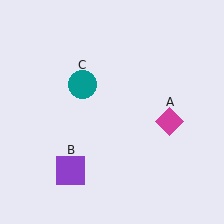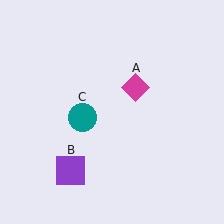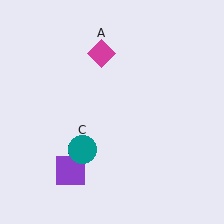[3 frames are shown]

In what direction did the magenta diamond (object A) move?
The magenta diamond (object A) moved up and to the left.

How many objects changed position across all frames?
2 objects changed position: magenta diamond (object A), teal circle (object C).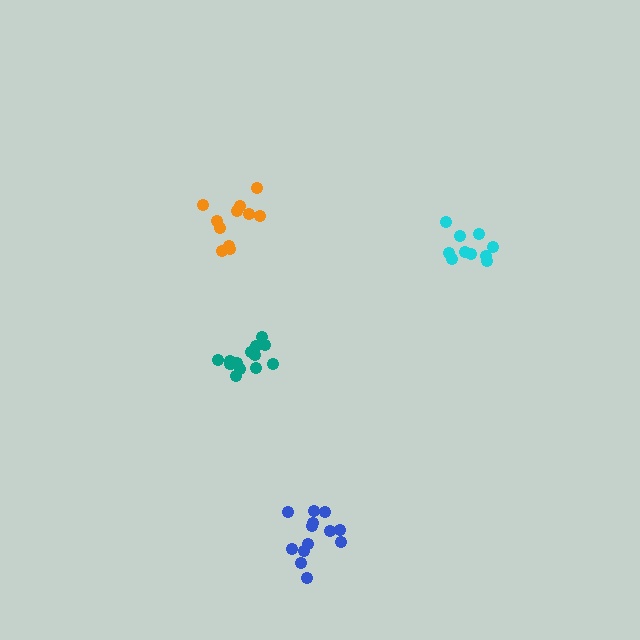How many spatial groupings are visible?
There are 4 spatial groupings.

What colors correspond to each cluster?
The clusters are colored: cyan, orange, teal, blue.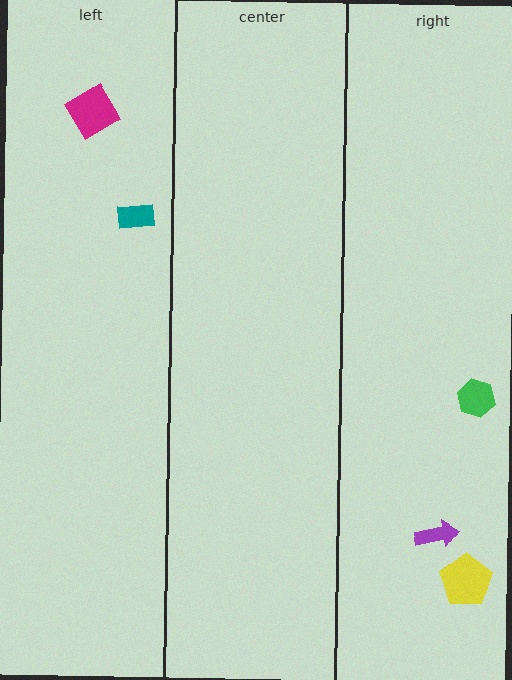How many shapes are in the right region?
3.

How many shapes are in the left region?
2.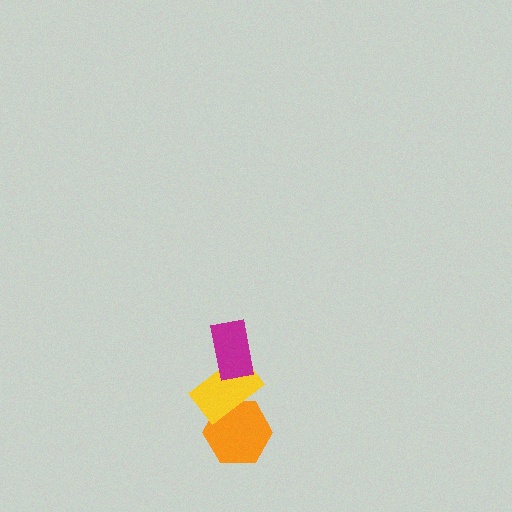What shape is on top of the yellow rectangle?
The magenta rectangle is on top of the yellow rectangle.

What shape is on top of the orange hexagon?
The yellow rectangle is on top of the orange hexagon.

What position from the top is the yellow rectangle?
The yellow rectangle is 2nd from the top.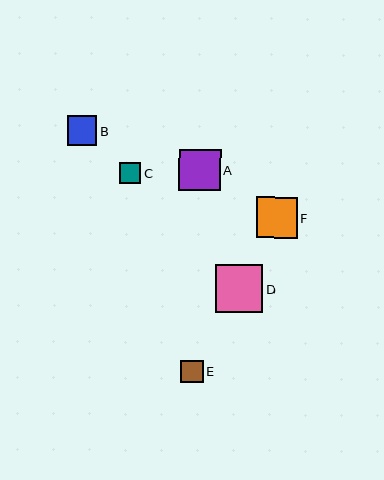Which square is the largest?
Square D is the largest with a size of approximately 47 pixels.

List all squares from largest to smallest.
From largest to smallest: D, A, F, B, E, C.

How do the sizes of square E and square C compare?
Square E and square C are approximately the same size.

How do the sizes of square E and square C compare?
Square E and square C are approximately the same size.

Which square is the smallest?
Square C is the smallest with a size of approximately 21 pixels.